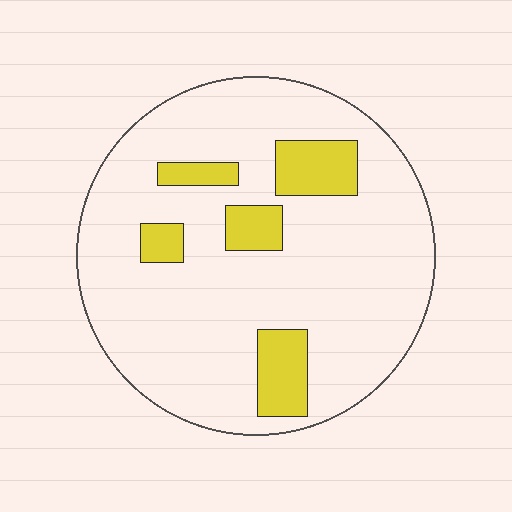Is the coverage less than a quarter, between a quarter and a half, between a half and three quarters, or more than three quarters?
Less than a quarter.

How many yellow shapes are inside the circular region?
5.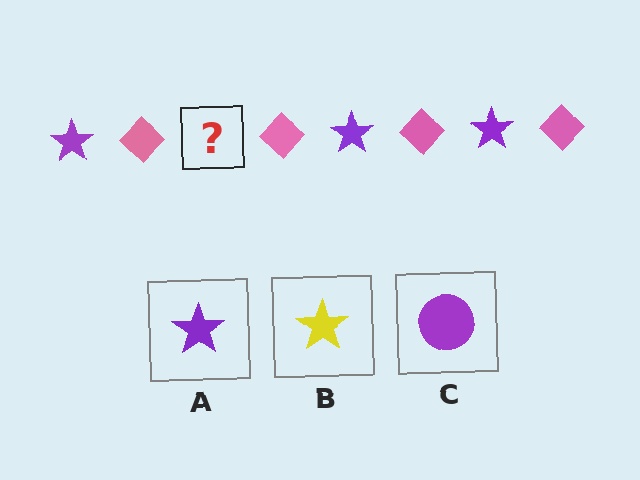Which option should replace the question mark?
Option A.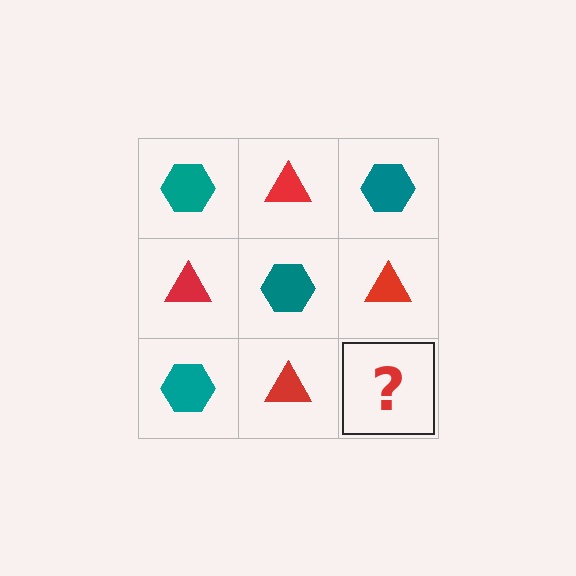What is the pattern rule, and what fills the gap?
The rule is that it alternates teal hexagon and red triangle in a checkerboard pattern. The gap should be filled with a teal hexagon.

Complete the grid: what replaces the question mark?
The question mark should be replaced with a teal hexagon.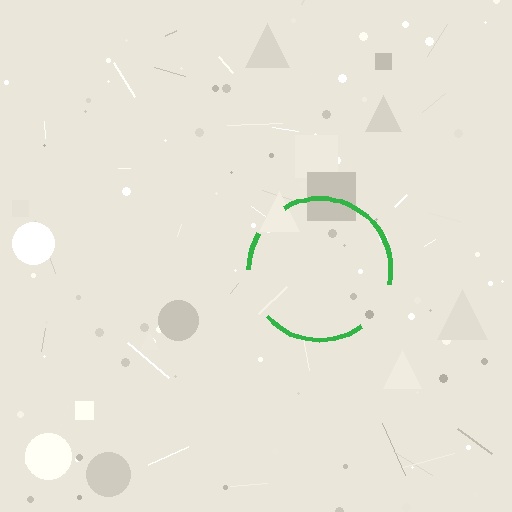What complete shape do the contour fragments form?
The contour fragments form a circle.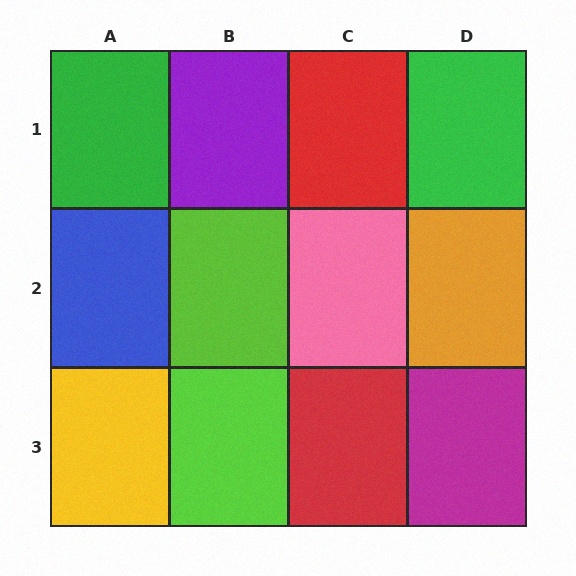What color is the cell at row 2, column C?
Pink.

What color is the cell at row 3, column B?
Lime.